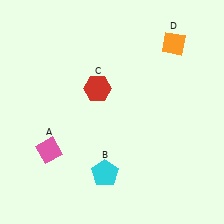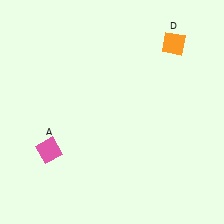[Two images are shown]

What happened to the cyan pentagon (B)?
The cyan pentagon (B) was removed in Image 2. It was in the bottom-left area of Image 1.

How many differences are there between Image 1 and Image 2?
There are 2 differences between the two images.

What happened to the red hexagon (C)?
The red hexagon (C) was removed in Image 2. It was in the top-left area of Image 1.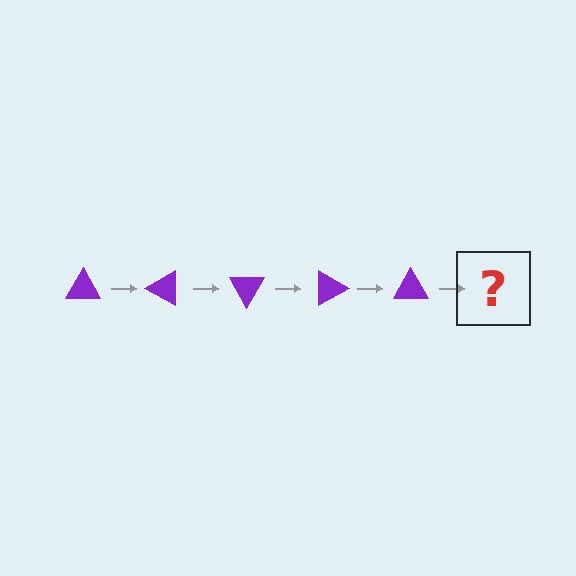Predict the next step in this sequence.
The next step is a purple triangle rotated 150 degrees.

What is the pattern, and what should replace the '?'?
The pattern is that the triangle rotates 30 degrees each step. The '?' should be a purple triangle rotated 150 degrees.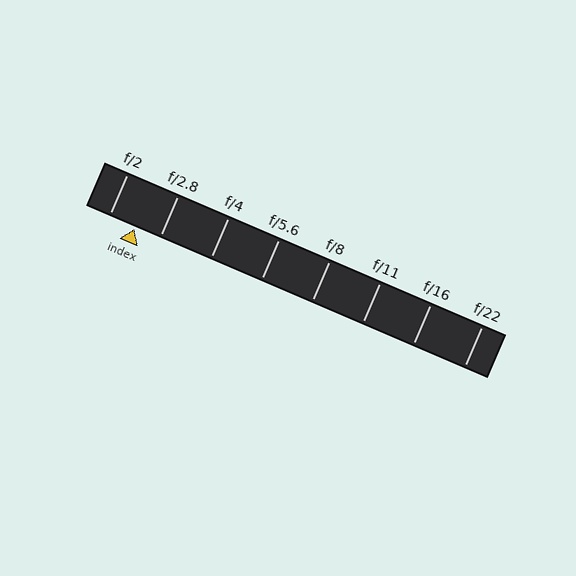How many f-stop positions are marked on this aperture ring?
There are 8 f-stop positions marked.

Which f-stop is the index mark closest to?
The index mark is closest to f/2.8.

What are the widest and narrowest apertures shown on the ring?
The widest aperture shown is f/2 and the narrowest is f/22.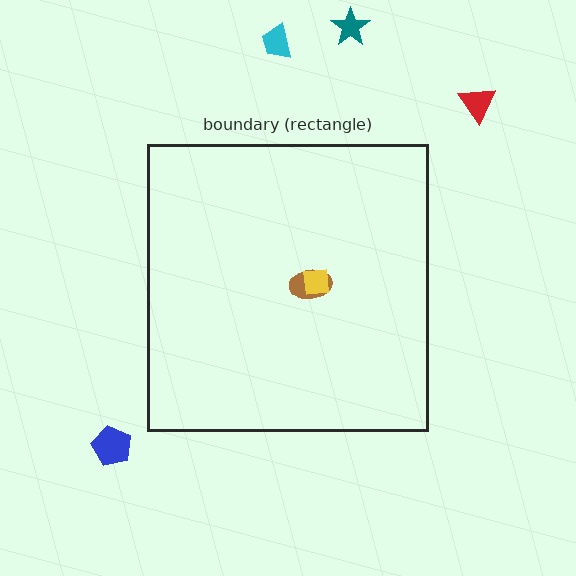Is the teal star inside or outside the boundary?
Outside.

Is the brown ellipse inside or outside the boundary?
Inside.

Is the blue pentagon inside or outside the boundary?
Outside.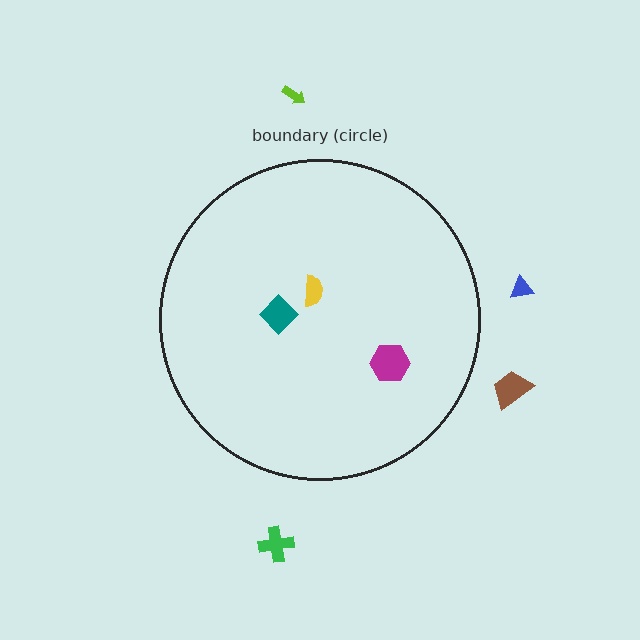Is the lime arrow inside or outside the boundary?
Outside.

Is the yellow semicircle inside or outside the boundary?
Inside.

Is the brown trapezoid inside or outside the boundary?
Outside.